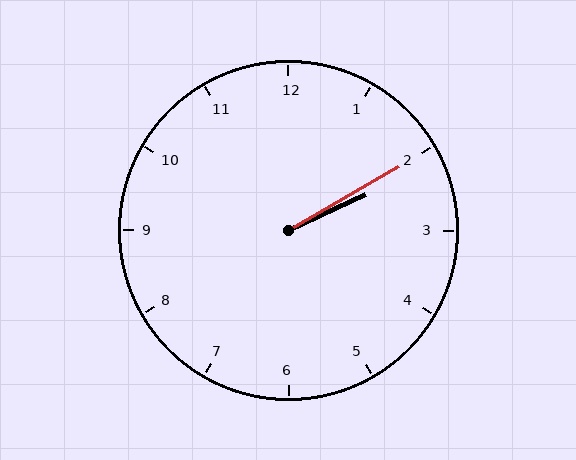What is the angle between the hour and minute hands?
Approximately 5 degrees.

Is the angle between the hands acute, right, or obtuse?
It is acute.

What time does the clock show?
2:10.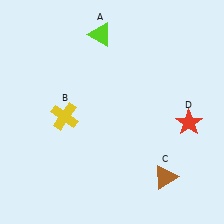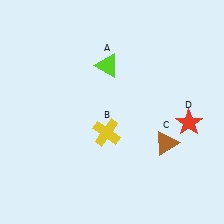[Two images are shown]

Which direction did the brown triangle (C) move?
The brown triangle (C) moved up.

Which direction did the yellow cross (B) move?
The yellow cross (B) moved right.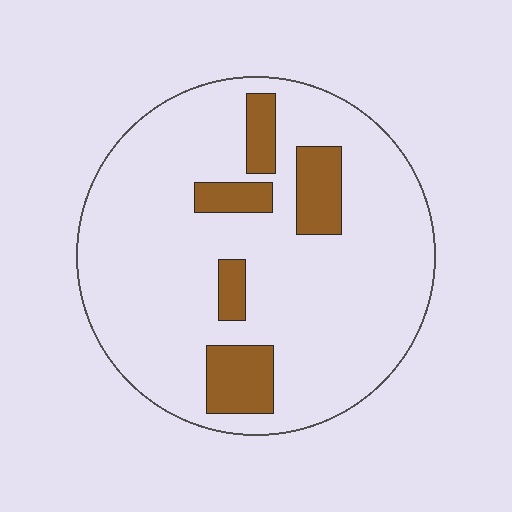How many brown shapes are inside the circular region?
5.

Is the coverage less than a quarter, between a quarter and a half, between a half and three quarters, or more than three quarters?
Less than a quarter.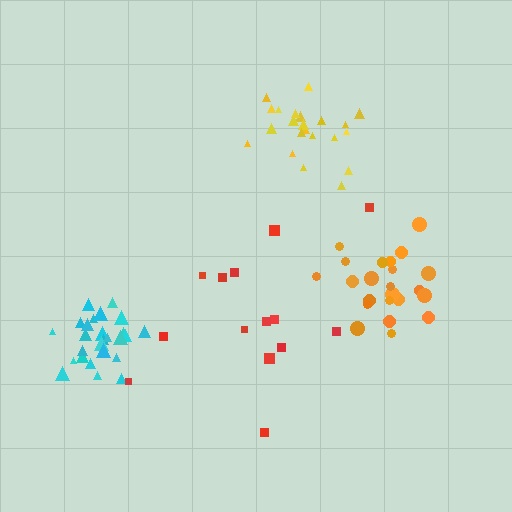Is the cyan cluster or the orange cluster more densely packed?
Cyan.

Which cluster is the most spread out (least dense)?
Red.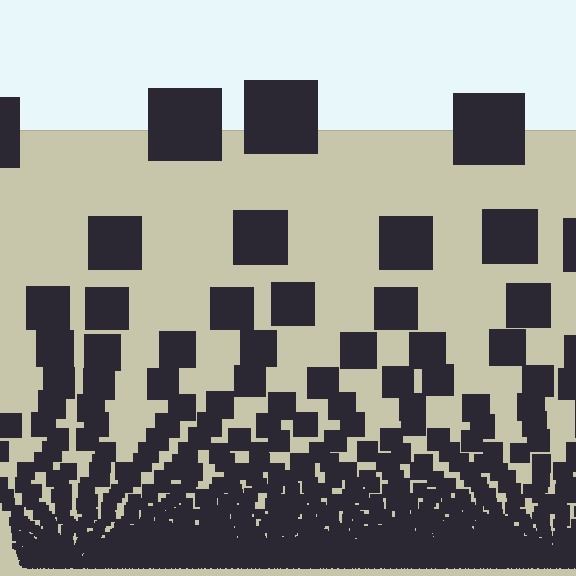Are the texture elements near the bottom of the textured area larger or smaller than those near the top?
Smaller. The gradient is inverted — elements near the bottom are smaller and denser.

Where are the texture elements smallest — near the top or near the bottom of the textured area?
Near the bottom.